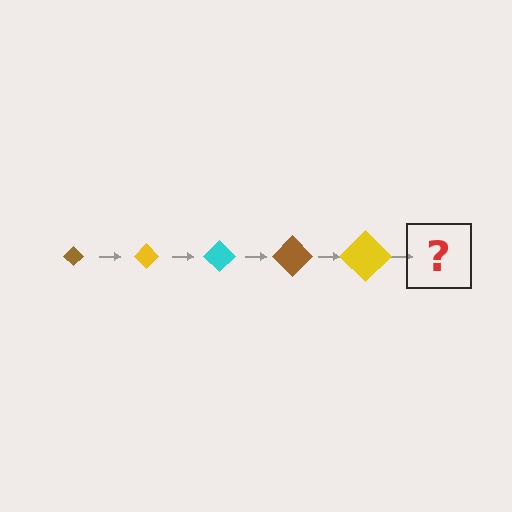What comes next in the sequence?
The next element should be a cyan diamond, larger than the previous one.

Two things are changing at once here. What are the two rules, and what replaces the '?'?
The two rules are that the diamond grows larger each step and the color cycles through brown, yellow, and cyan. The '?' should be a cyan diamond, larger than the previous one.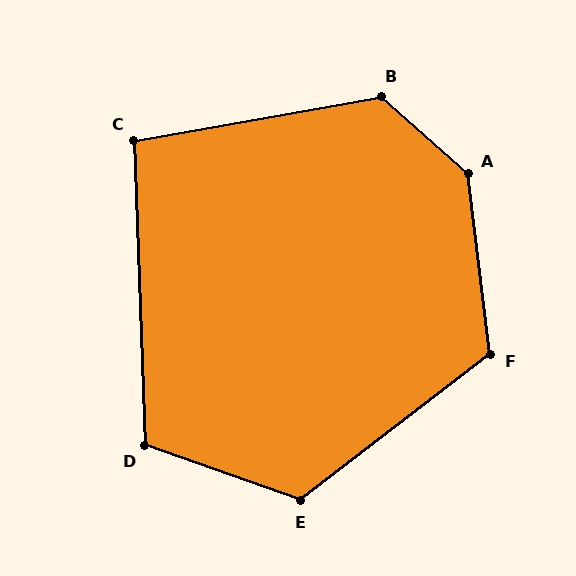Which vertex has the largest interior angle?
A, at approximately 139 degrees.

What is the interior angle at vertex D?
Approximately 111 degrees (obtuse).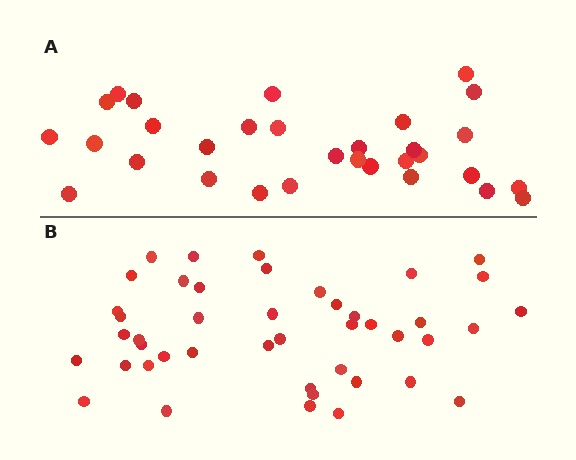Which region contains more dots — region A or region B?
Region B (the bottom region) has more dots.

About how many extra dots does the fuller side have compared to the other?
Region B has approximately 15 more dots than region A.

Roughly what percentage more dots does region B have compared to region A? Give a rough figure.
About 40% more.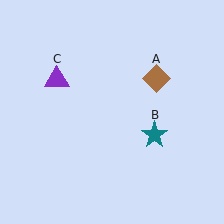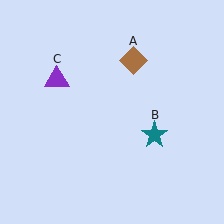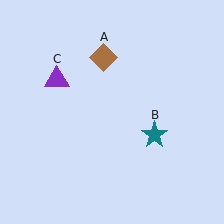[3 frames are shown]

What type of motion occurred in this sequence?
The brown diamond (object A) rotated counterclockwise around the center of the scene.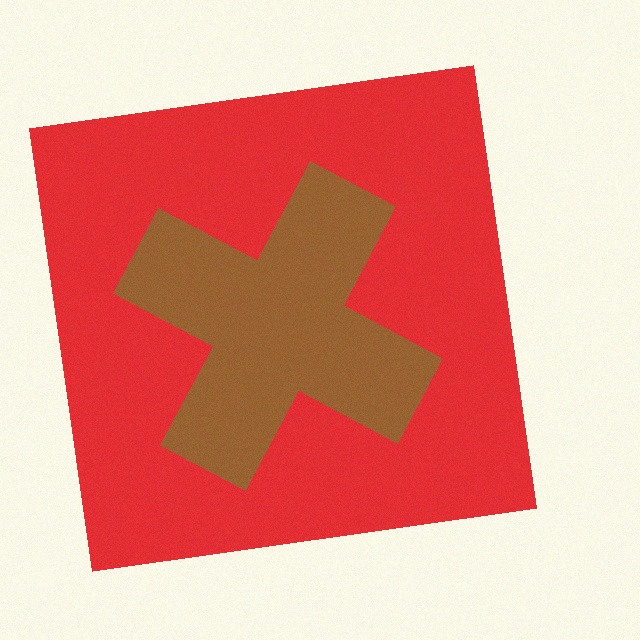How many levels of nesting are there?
2.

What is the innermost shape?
The brown cross.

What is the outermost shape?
The red square.